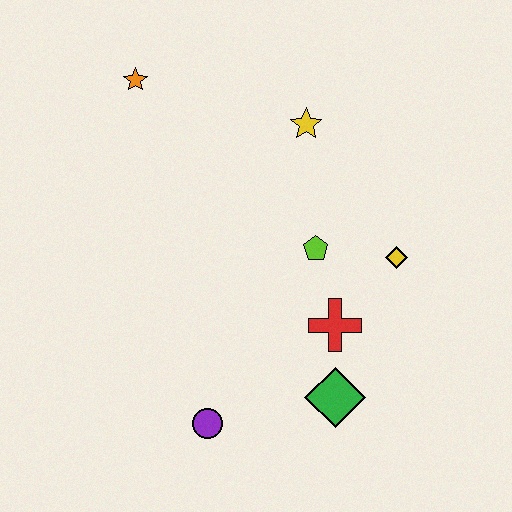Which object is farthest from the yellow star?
The purple circle is farthest from the yellow star.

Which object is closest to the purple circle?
The green diamond is closest to the purple circle.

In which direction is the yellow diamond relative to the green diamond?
The yellow diamond is above the green diamond.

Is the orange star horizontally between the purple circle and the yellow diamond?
No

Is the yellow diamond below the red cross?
No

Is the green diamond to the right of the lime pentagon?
Yes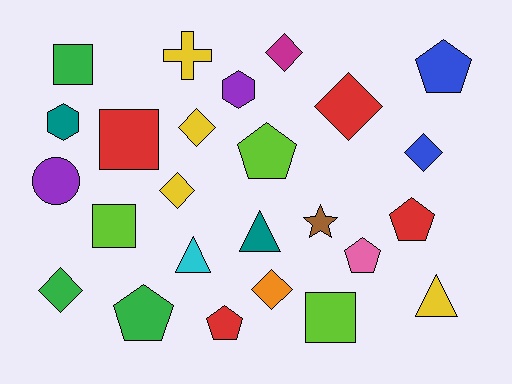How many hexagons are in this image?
There are 2 hexagons.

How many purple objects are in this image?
There are 2 purple objects.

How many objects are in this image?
There are 25 objects.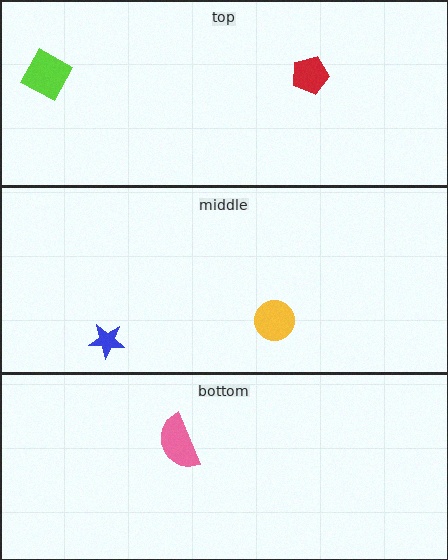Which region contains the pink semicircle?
The bottom region.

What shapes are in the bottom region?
The pink semicircle.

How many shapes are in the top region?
2.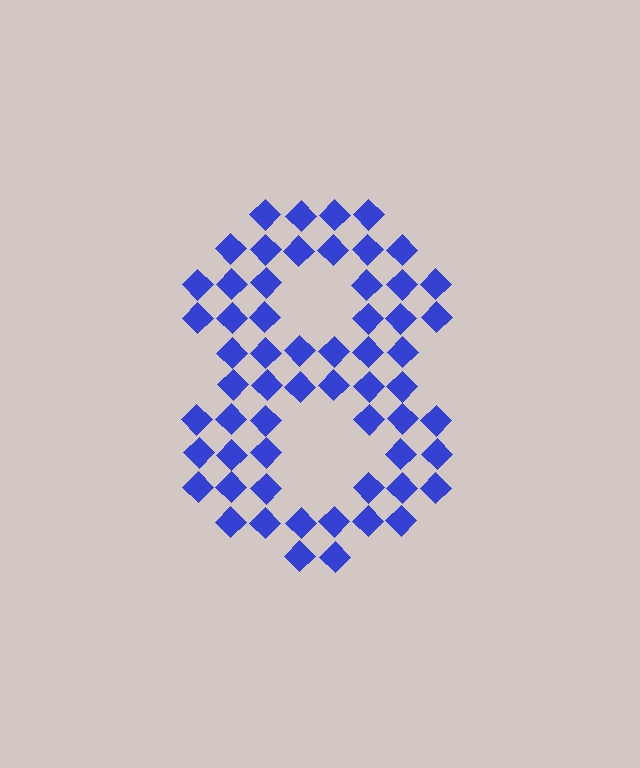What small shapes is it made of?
It is made of small diamonds.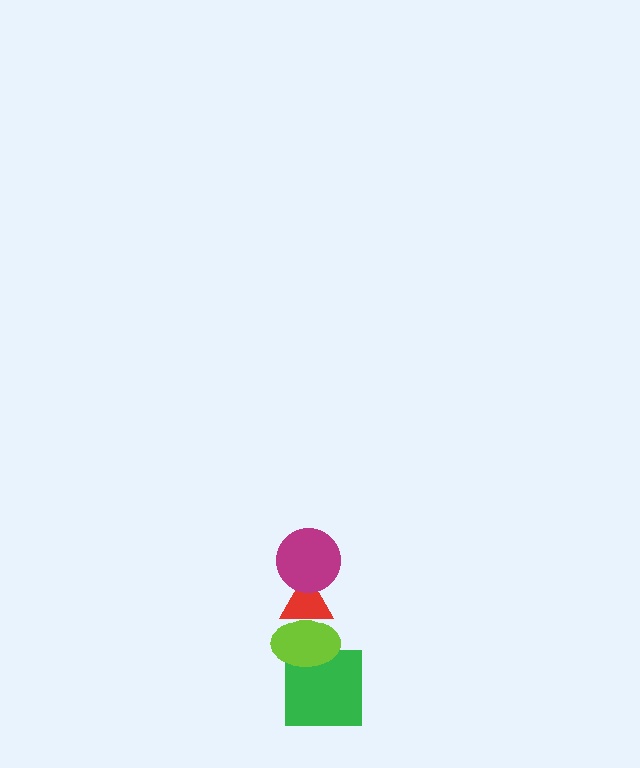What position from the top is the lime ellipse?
The lime ellipse is 3rd from the top.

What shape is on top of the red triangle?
The magenta circle is on top of the red triangle.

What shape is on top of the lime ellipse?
The red triangle is on top of the lime ellipse.